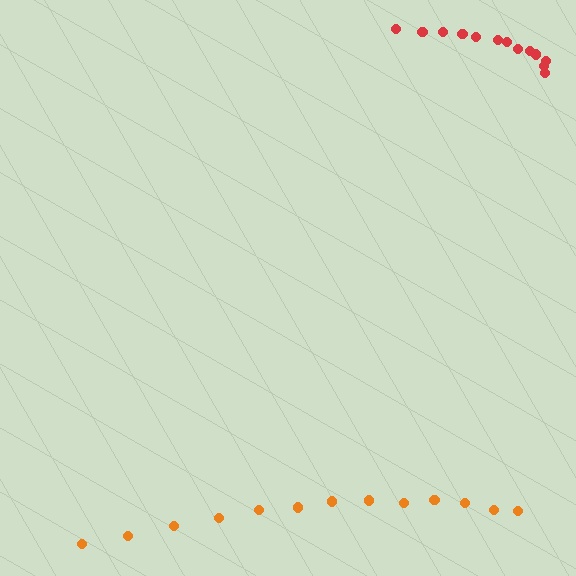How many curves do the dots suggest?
There are 2 distinct paths.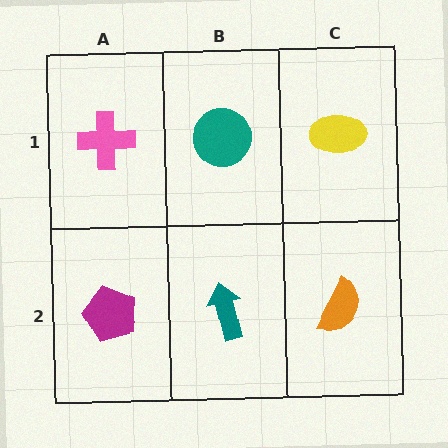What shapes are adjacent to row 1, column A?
A magenta pentagon (row 2, column A), a teal circle (row 1, column B).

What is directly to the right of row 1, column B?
A yellow ellipse.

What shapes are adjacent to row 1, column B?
A teal arrow (row 2, column B), a pink cross (row 1, column A), a yellow ellipse (row 1, column C).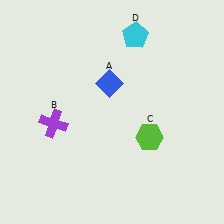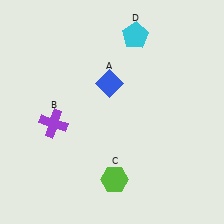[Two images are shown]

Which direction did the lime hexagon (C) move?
The lime hexagon (C) moved down.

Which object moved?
The lime hexagon (C) moved down.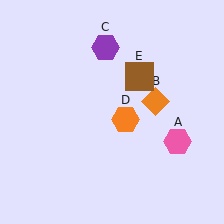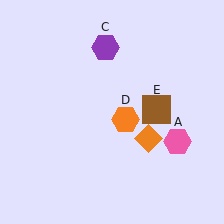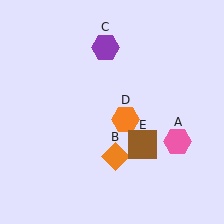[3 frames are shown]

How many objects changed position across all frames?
2 objects changed position: orange diamond (object B), brown square (object E).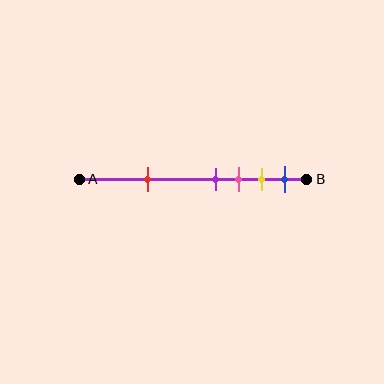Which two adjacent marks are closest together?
The purple and pink marks are the closest adjacent pair.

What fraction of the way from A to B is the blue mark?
The blue mark is approximately 90% (0.9) of the way from A to B.